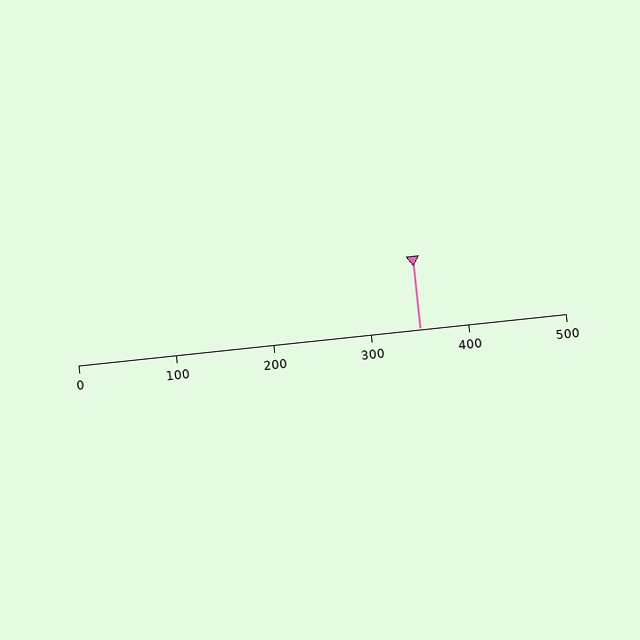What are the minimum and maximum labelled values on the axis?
The axis runs from 0 to 500.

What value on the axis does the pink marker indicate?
The marker indicates approximately 350.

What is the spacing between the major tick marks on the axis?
The major ticks are spaced 100 apart.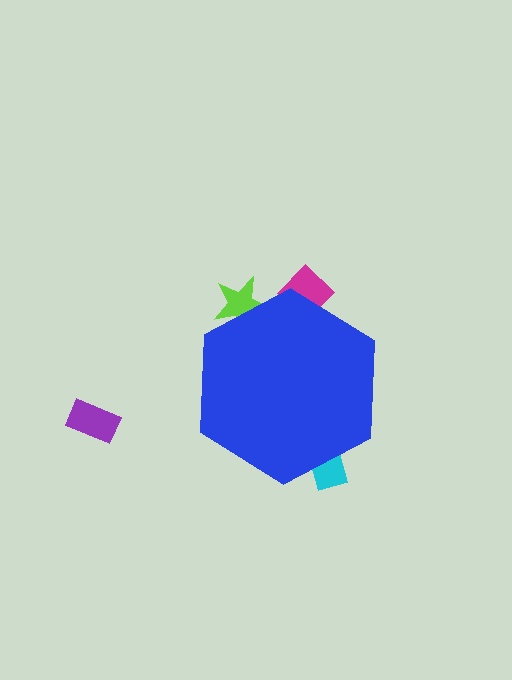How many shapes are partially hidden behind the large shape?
3 shapes are partially hidden.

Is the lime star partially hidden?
Yes, the lime star is partially hidden behind the blue hexagon.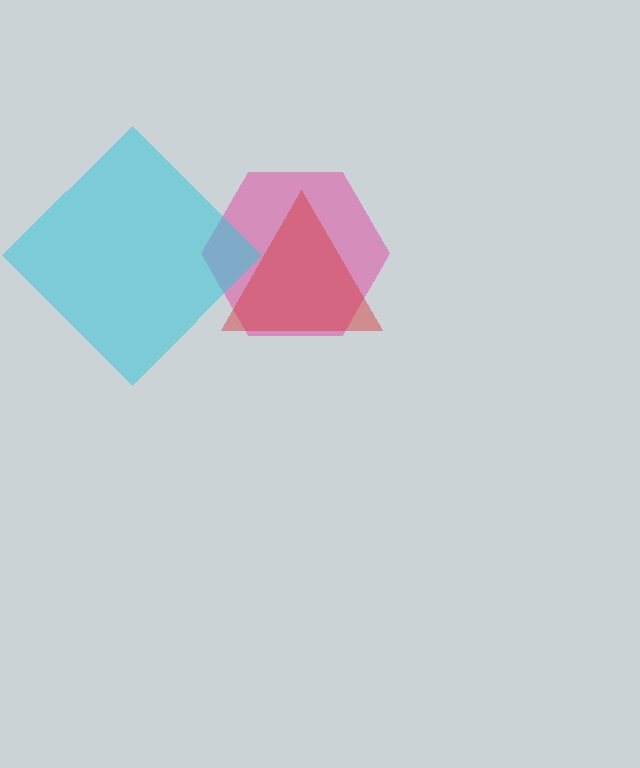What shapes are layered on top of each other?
The layered shapes are: a pink hexagon, a red triangle, a cyan diamond.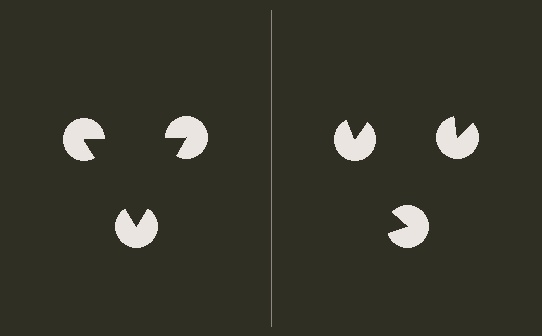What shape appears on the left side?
An illusory triangle.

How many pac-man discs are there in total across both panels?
6 — 3 on each side.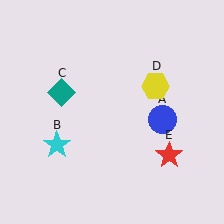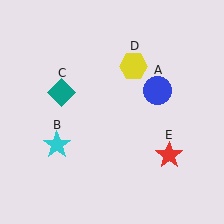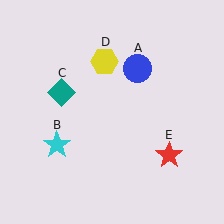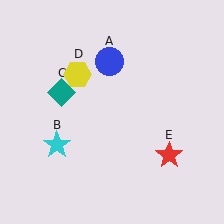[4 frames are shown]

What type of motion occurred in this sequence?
The blue circle (object A), yellow hexagon (object D) rotated counterclockwise around the center of the scene.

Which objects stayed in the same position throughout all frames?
Cyan star (object B) and teal diamond (object C) and red star (object E) remained stationary.